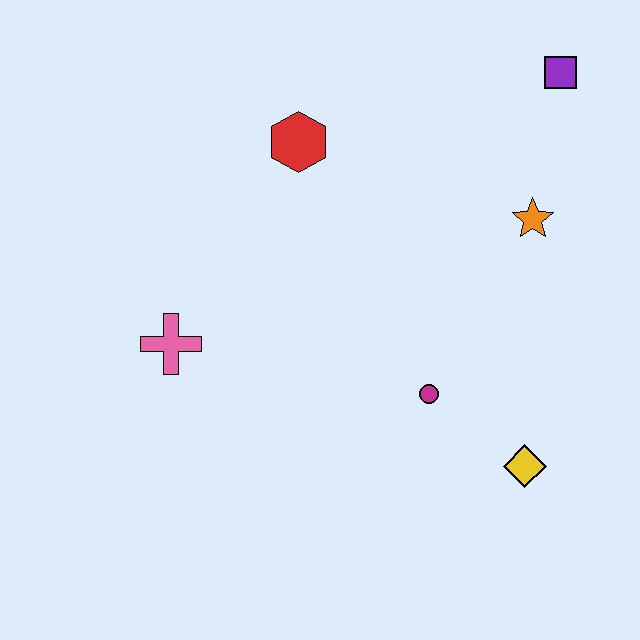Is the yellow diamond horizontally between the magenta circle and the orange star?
Yes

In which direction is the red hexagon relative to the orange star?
The red hexagon is to the left of the orange star.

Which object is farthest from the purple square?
The pink cross is farthest from the purple square.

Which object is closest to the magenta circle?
The yellow diamond is closest to the magenta circle.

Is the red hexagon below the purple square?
Yes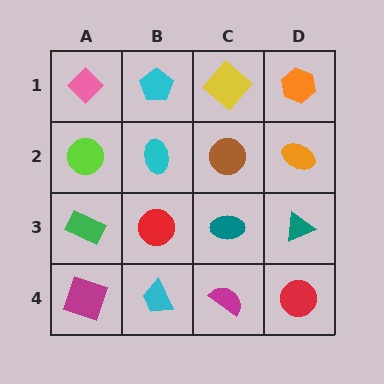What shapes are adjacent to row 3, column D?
An orange ellipse (row 2, column D), a red circle (row 4, column D), a teal ellipse (row 3, column C).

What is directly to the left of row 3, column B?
A green rectangle.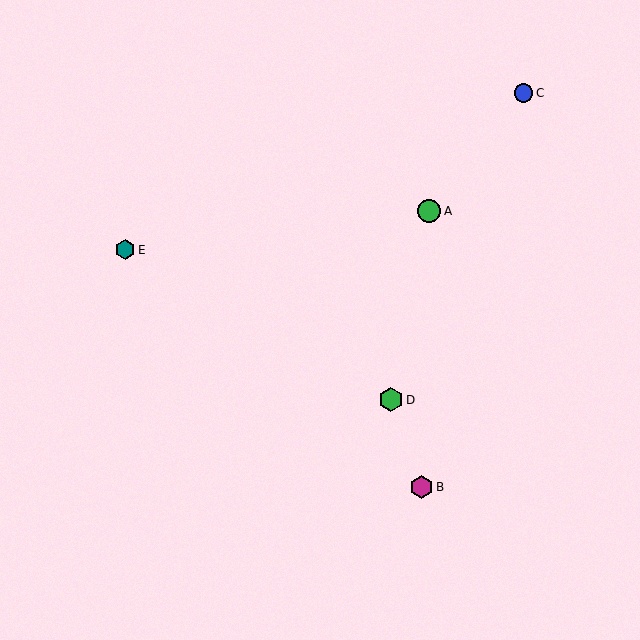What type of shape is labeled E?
Shape E is a teal hexagon.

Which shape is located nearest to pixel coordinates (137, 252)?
The teal hexagon (labeled E) at (125, 250) is nearest to that location.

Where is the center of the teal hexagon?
The center of the teal hexagon is at (125, 250).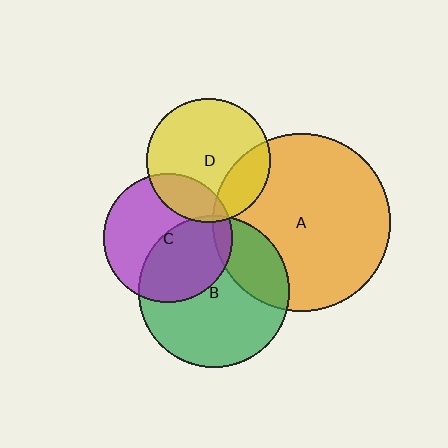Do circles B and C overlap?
Yes.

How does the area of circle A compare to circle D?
Approximately 2.0 times.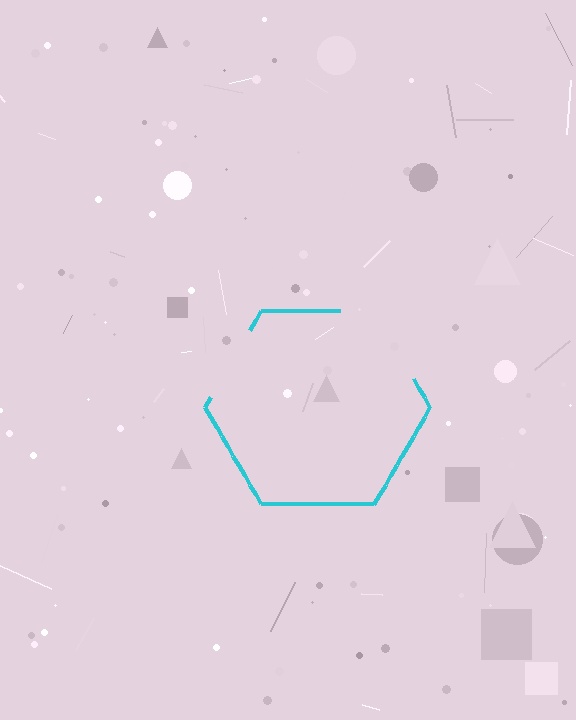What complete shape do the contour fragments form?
The contour fragments form a hexagon.